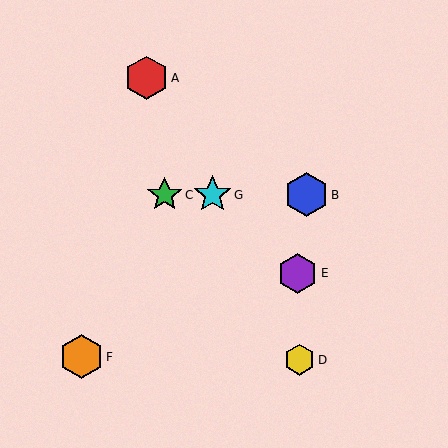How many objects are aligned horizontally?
3 objects (B, C, G) are aligned horizontally.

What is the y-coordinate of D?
Object D is at y≈360.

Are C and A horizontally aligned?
No, C is at y≈195 and A is at y≈78.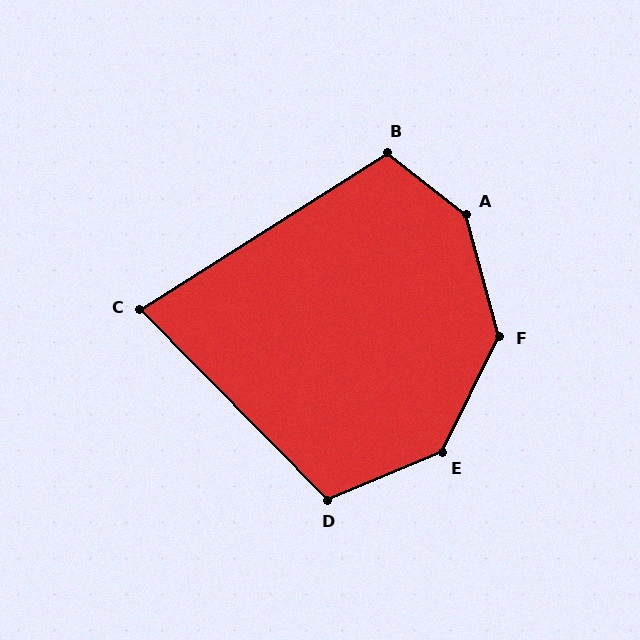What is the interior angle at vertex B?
Approximately 110 degrees (obtuse).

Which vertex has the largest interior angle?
A, at approximately 143 degrees.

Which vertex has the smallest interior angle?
C, at approximately 78 degrees.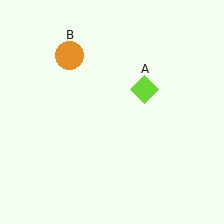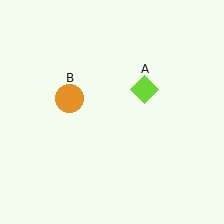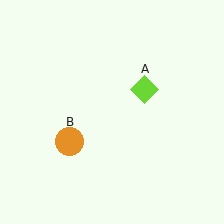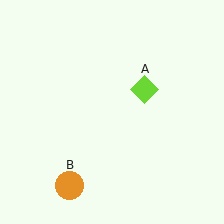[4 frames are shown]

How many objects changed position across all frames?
1 object changed position: orange circle (object B).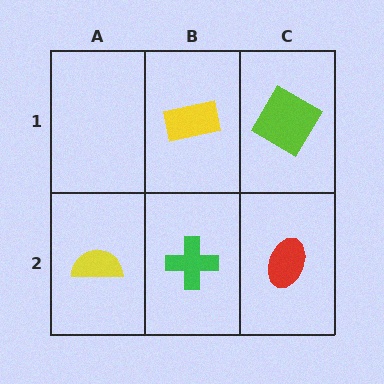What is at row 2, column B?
A green cross.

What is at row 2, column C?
A red ellipse.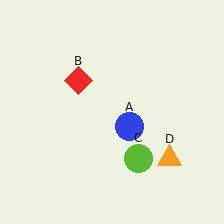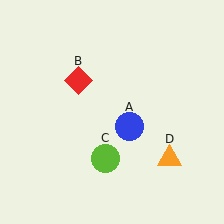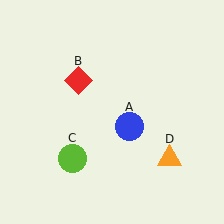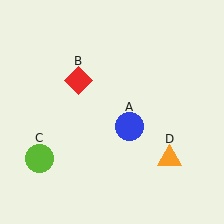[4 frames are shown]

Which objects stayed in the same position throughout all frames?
Blue circle (object A) and red diamond (object B) and orange triangle (object D) remained stationary.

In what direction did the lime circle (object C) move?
The lime circle (object C) moved left.